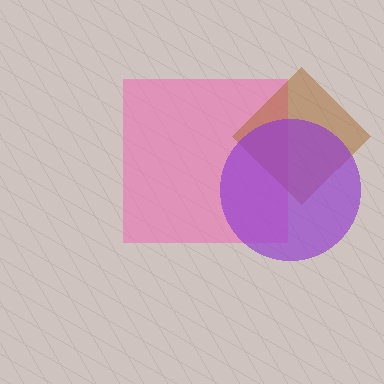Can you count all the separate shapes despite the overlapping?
Yes, there are 3 separate shapes.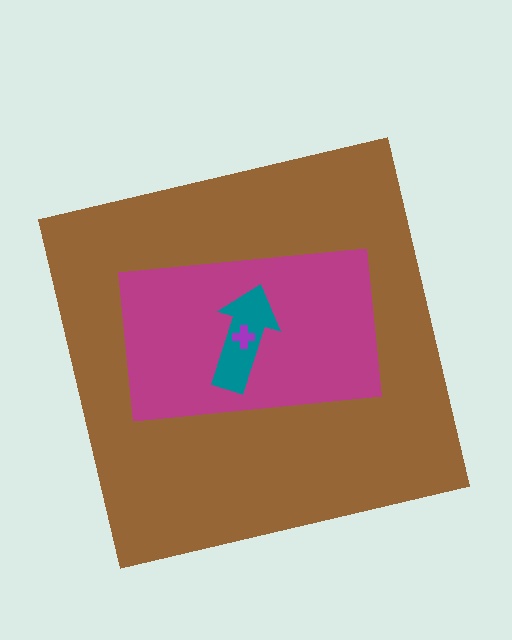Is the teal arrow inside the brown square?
Yes.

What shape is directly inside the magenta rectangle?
The teal arrow.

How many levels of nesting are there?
4.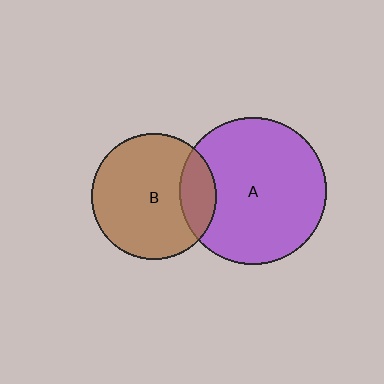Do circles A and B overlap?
Yes.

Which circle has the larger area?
Circle A (purple).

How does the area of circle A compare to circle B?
Approximately 1.4 times.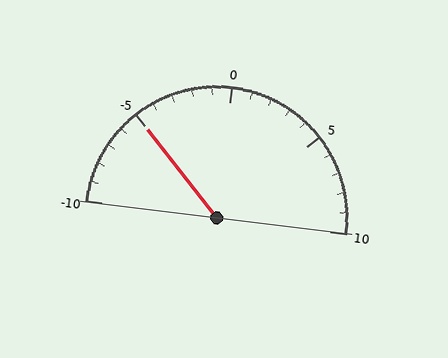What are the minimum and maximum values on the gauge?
The gauge ranges from -10 to 10.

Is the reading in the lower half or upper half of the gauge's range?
The reading is in the lower half of the range (-10 to 10).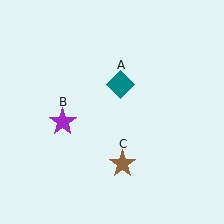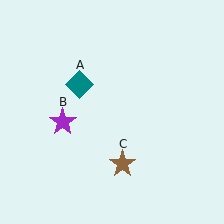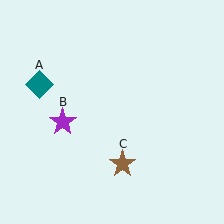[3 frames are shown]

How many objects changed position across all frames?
1 object changed position: teal diamond (object A).